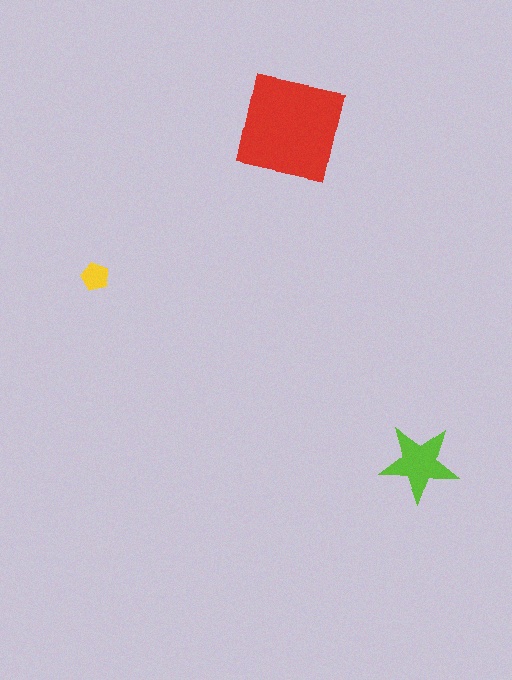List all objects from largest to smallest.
The red square, the lime star, the yellow pentagon.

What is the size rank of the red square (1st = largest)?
1st.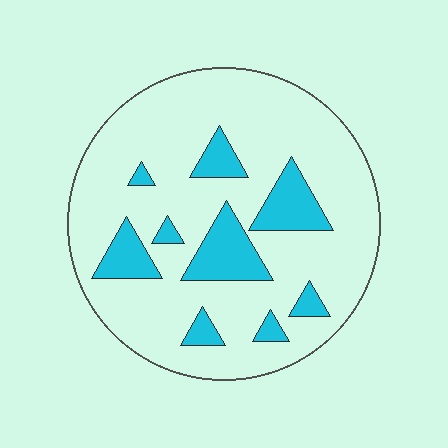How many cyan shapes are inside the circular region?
9.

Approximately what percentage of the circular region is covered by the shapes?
Approximately 20%.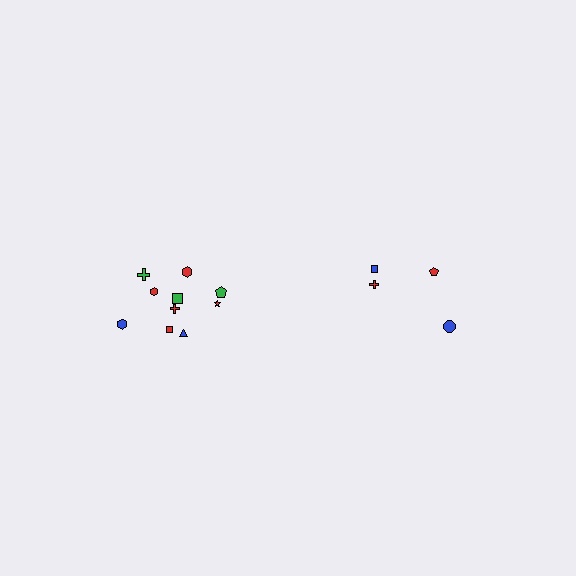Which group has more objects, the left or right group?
The left group.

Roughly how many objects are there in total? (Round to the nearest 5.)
Roughly 15 objects in total.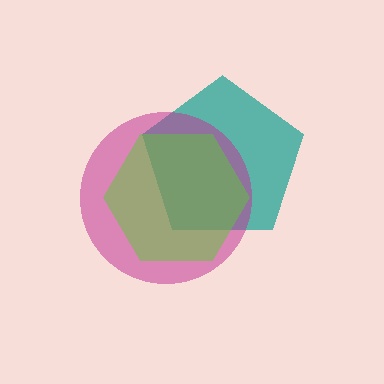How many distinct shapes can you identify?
There are 3 distinct shapes: a teal pentagon, a magenta circle, a lime hexagon.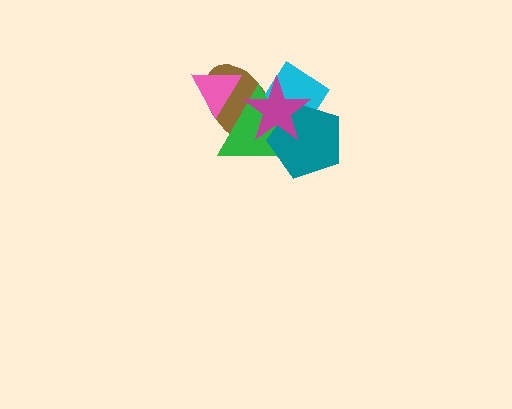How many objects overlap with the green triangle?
5 objects overlap with the green triangle.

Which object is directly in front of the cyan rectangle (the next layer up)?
The green triangle is directly in front of the cyan rectangle.